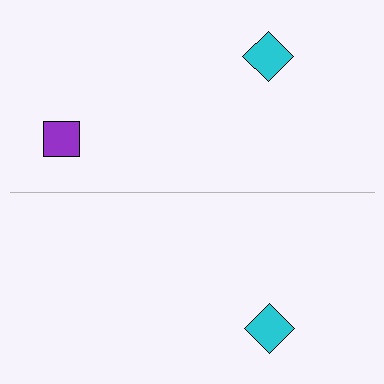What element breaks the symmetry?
A purple square is missing from the bottom side.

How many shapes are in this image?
There are 3 shapes in this image.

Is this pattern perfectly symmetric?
No, the pattern is not perfectly symmetric. A purple square is missing from the bottom side.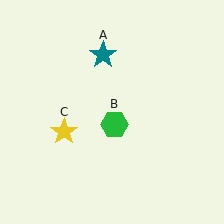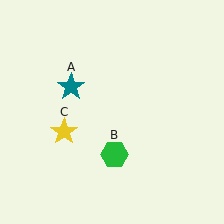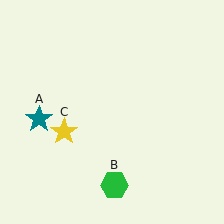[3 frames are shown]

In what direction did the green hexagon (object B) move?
The green hexagon (object B) moved down.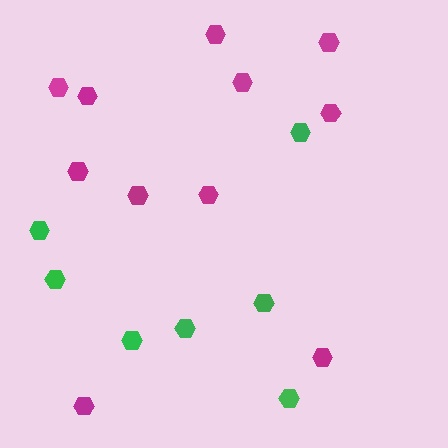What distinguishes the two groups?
There are 2 groups: one group of magenta hexagons (11) and one group of green hexagons (7).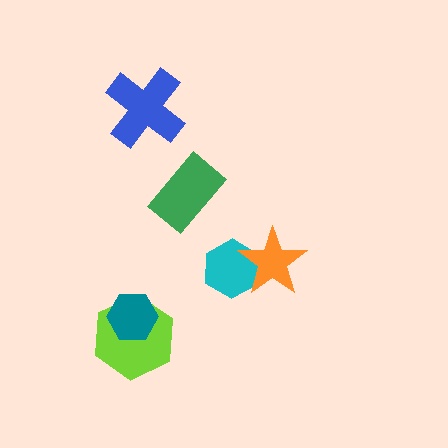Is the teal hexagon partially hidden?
No, no other shape covers it.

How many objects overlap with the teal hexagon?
1 object overlaps with the teal hexagon.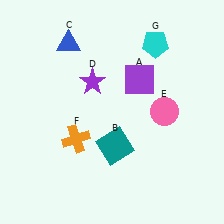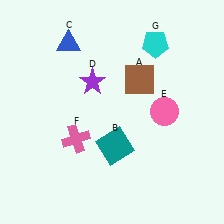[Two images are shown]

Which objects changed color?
A changed from purple to brown. F changed from orange to pink.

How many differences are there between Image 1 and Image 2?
There are 2 differences between the two images.